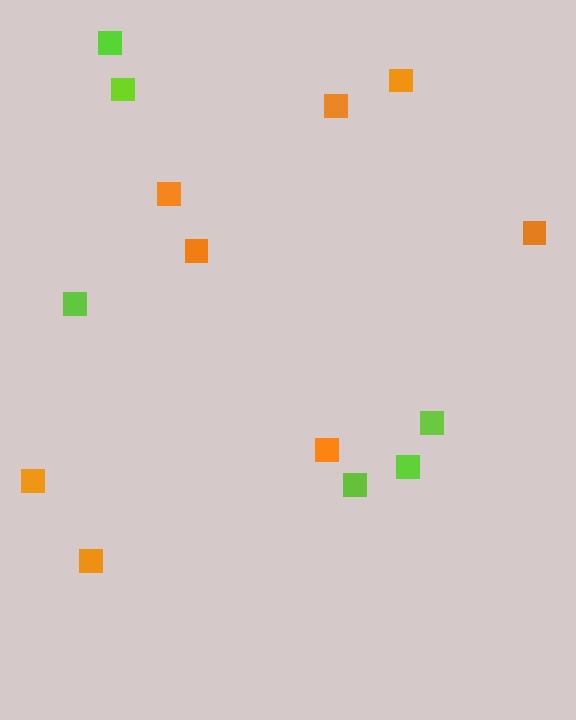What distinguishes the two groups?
There are 2 groups: one group of orange squares (8) and one group of lime squares (6).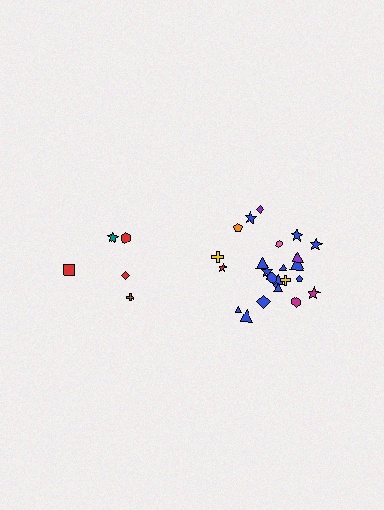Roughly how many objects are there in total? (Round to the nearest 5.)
Roughly 30 objects in total.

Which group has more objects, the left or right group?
The right group.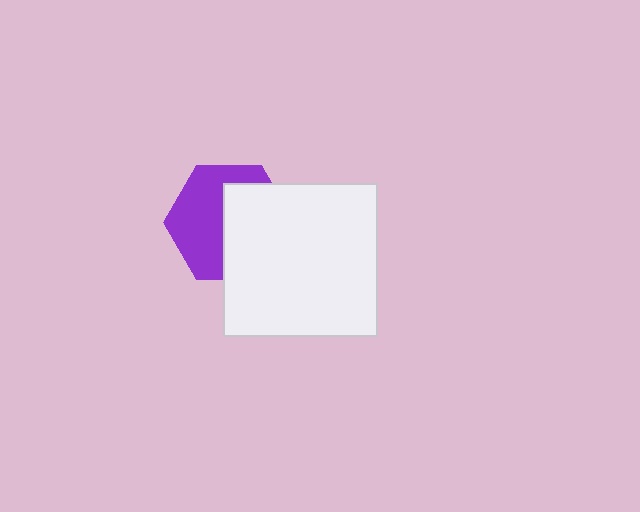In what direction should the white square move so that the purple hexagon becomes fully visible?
The white square should move right. That is the shortest direction to clear the overlap and leave the purple hexagon fully visible.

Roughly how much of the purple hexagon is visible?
About half of it is visible (roughly 51%).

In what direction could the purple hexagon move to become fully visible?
The purple hexagon could move left. That would shift it out from behind the white square entirely.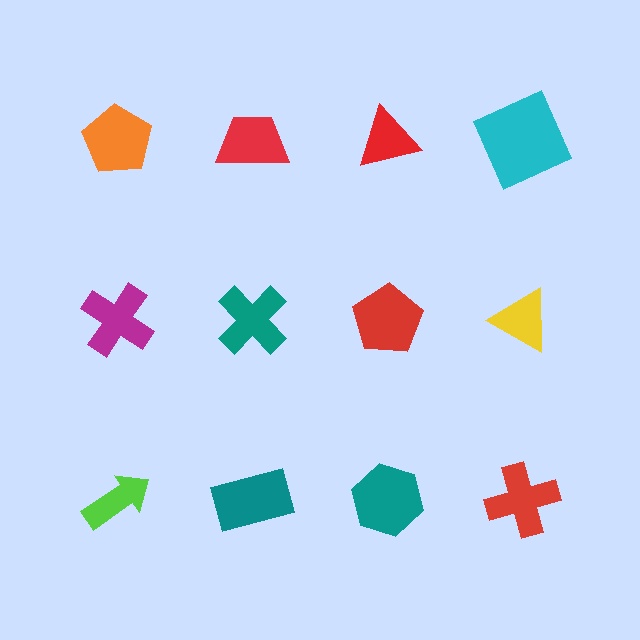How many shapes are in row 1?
4 shapes.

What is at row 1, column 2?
A red trapezoid.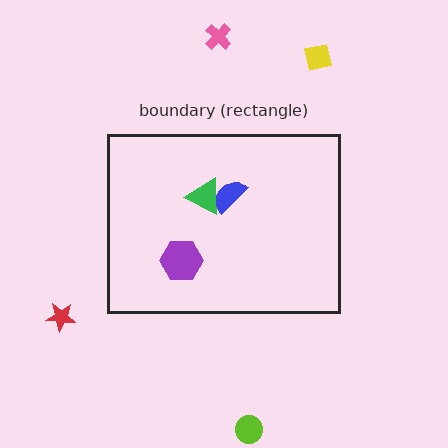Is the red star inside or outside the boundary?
Outside.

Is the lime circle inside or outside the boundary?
Outside.